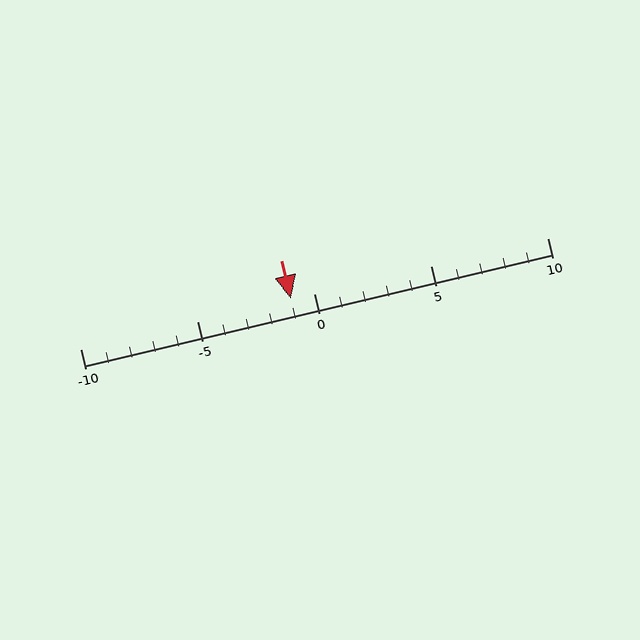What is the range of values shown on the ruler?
The ruler shows values from -10 to 10.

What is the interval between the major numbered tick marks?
The major tick marks are spaced 5 units apart.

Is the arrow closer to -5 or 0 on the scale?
The arrow is closer to 0.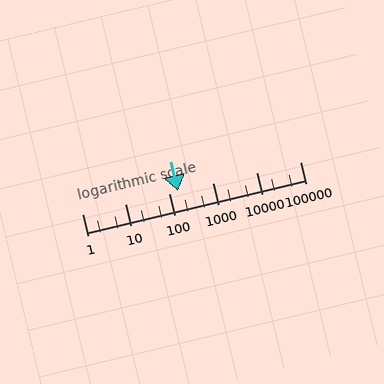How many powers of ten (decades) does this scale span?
The scale spans 5 decades, from 1 to 100000.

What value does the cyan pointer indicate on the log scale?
The pointer indicates approximately 160.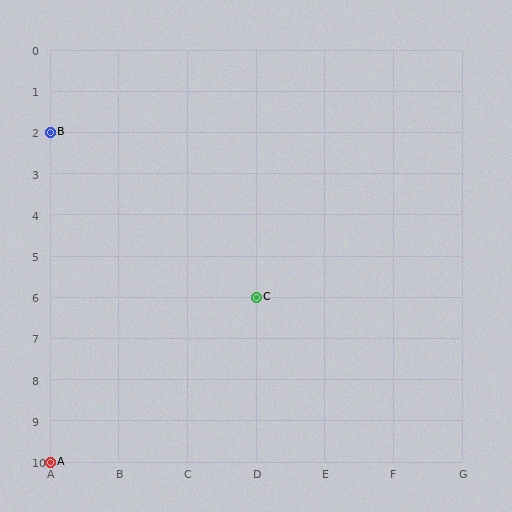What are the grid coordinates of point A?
Point A is at grid coordinates (A, 10).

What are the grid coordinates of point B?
Point B is at grid coordinates (A, 2).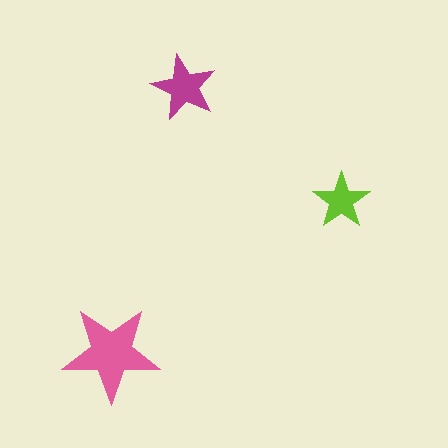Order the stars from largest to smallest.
the pink one, the magenta one, the lime one.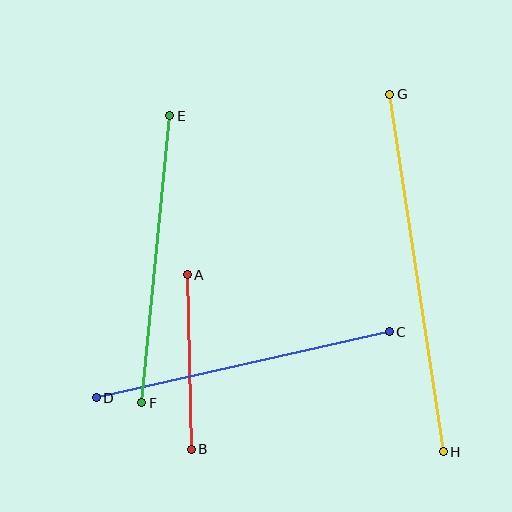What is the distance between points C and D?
The distance is approximately 300 pixels.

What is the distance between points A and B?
The distance is approximately 174 pixels.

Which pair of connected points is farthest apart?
Points G and H are farthest apart.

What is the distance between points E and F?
The distance is approximately 288 pixels.